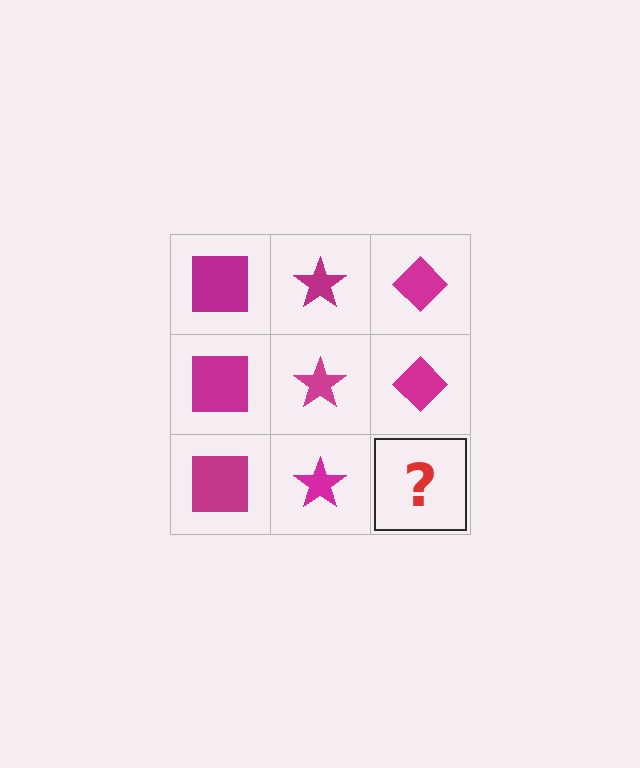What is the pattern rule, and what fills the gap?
The rule is that each column has a consistent shape. The gap should be filled with a magenta diamond.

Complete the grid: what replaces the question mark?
The question mark should be replaced with a magenta diamond.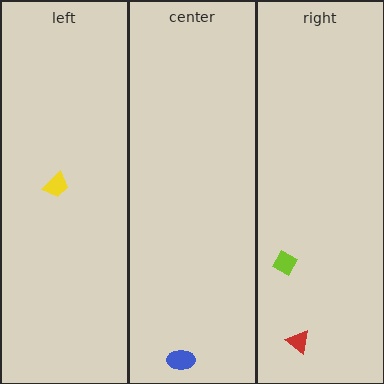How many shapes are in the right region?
2.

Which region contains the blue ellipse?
The center region.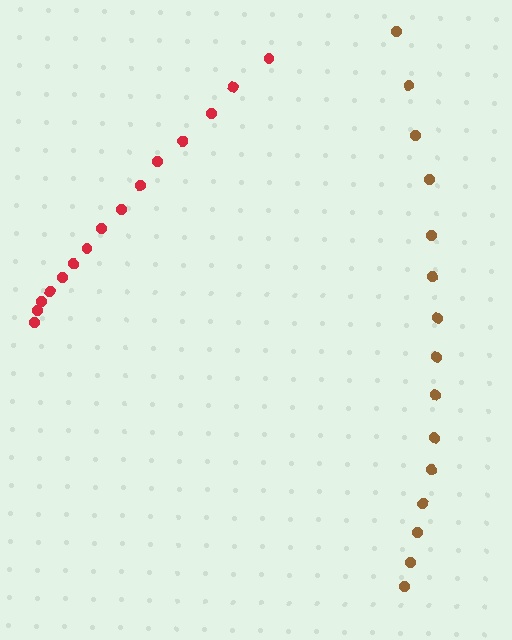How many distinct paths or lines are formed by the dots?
There are 2 distinct paths.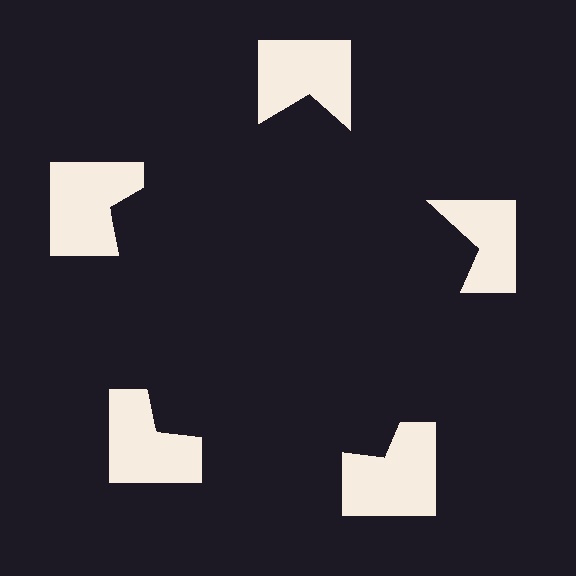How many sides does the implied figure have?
5 sides.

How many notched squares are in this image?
There are 5 — one at each vertex of the illusory pentagon.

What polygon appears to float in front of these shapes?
An illusory pentagon — its edges are inferred from the aligned wedge cuts in the notched squares, not physically drawn.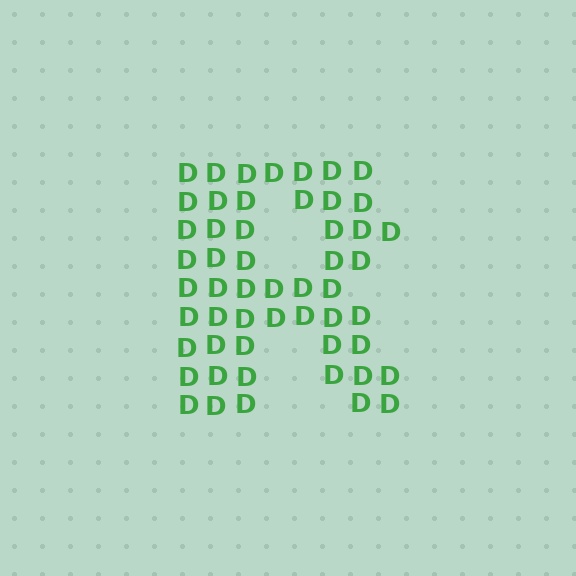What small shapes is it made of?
It is made of small letter D's.